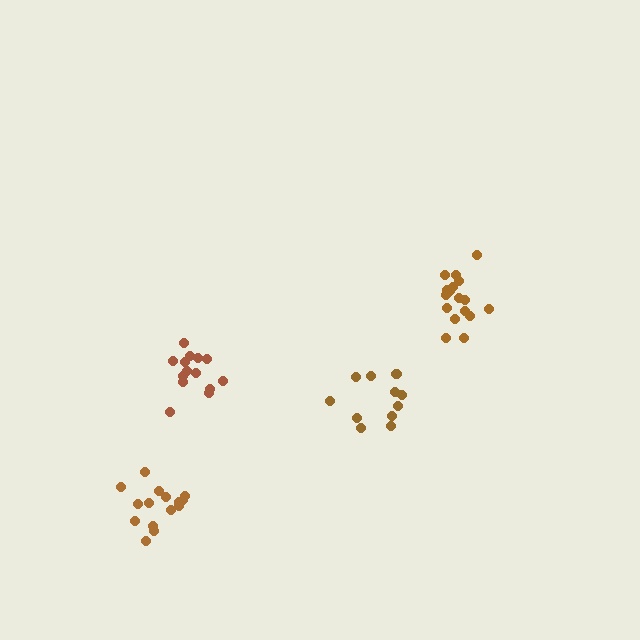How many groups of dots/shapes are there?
There are 4 groups.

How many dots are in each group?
Group 1: 17 dots, Group 2: 15 dots, Group 3: 14 dots, Group 4: 12 dots (58 total).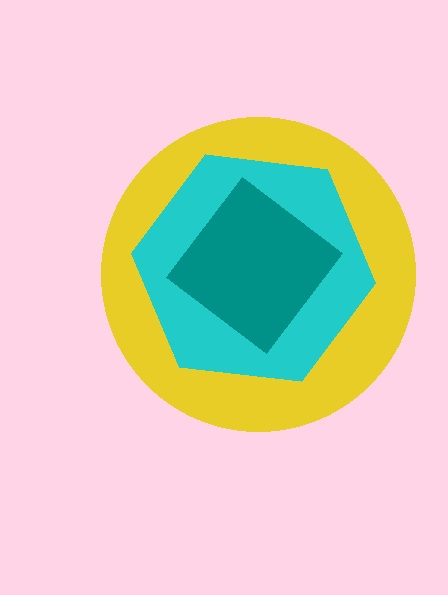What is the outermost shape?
The yellow circle.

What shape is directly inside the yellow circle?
The cyan hexagon.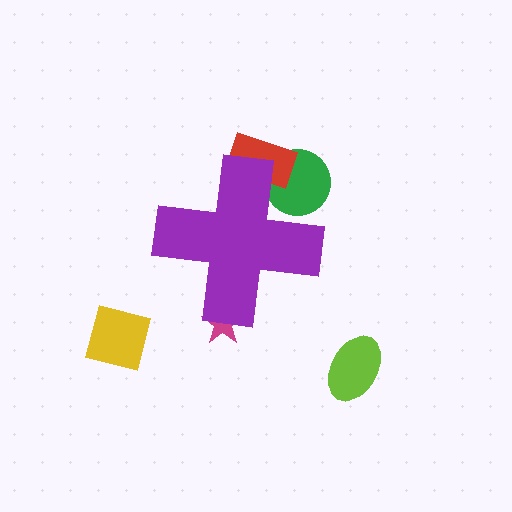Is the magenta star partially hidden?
Yes, the magenta star is partially hidden behind the purple cross.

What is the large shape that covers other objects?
A purple cross.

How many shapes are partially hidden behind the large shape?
3 shapes are partially hidden.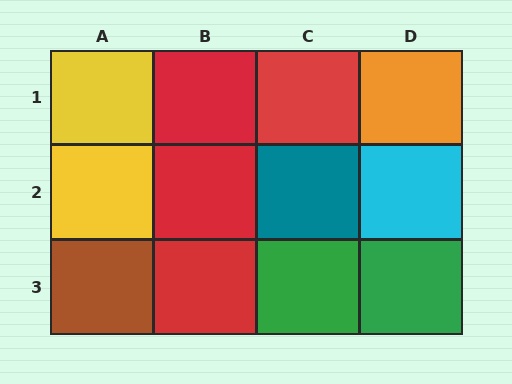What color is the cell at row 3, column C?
Green.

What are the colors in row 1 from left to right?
Yellow, red, red, orange.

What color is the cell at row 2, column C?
Teal.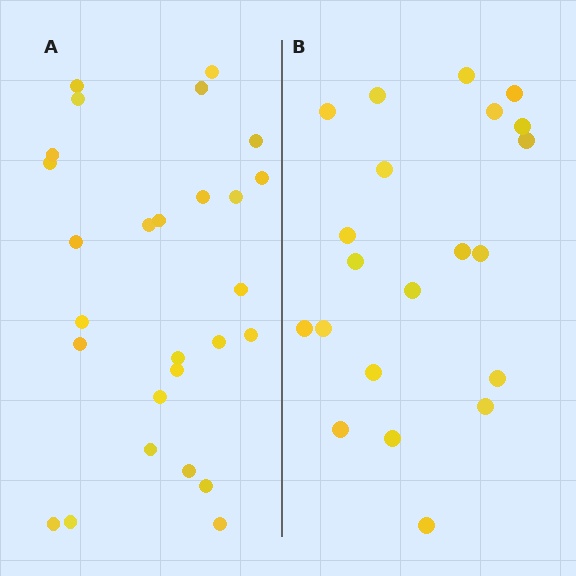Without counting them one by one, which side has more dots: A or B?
Region A (the left region) has more dots.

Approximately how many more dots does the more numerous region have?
Region A has about 6 more dots than region B.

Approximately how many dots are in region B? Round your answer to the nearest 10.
About 20 dots. (The exact count is 21, which rounds to 20.)